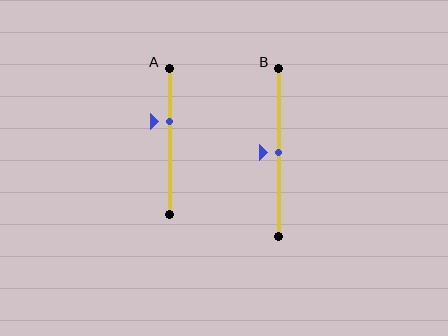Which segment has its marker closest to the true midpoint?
Segment B has its marker closest to the true midpoint.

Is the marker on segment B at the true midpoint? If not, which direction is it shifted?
Yes, the marker on segment B is at the true midpoint.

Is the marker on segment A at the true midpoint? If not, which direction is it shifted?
No, the marker on segment A is shifted upward by about 14% of the segment length.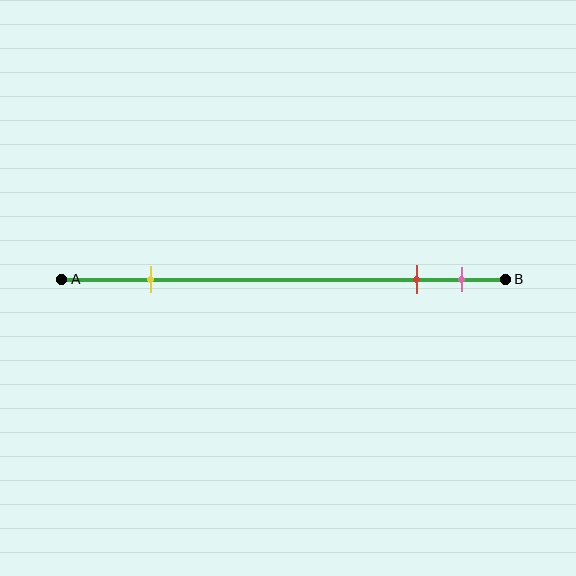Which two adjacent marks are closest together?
The red and pink marks are the closest adjacent pair.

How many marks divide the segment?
There are 3 marks dividing the segment.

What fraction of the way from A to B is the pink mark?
The pink mark is approximately 90% (0.9) of the way from A to B.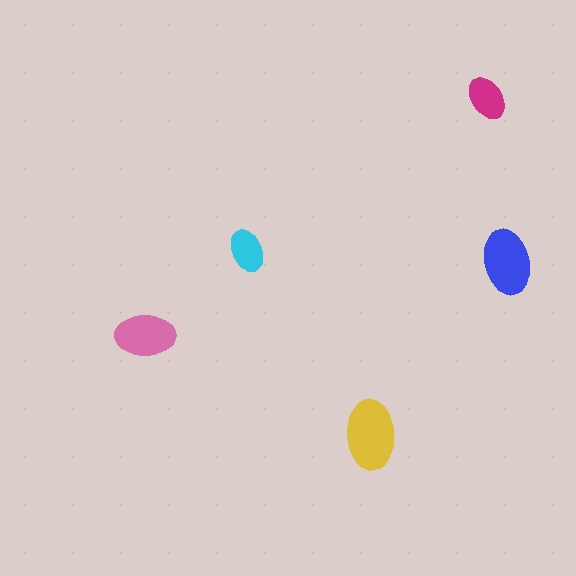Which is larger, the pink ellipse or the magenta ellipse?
The pink one.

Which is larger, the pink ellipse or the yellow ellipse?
The yellow one.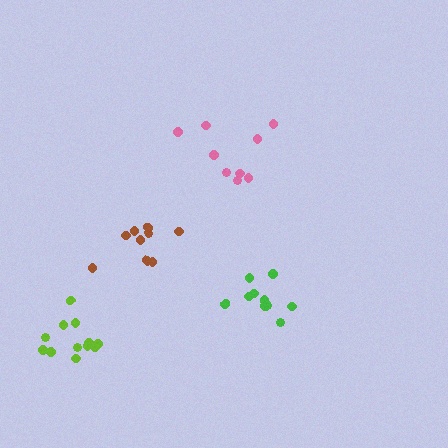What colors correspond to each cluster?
The clusters are colored: lime, brown, pink, green.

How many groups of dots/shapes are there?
There are 4 groups.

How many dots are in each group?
Group 1: 12 dots, Group 2: 9 dots, Group 3: 9 dots, Group 4: 11 dots (41 total).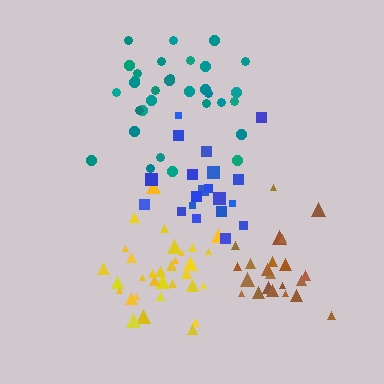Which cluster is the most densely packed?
Yellow.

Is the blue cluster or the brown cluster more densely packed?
Brown.